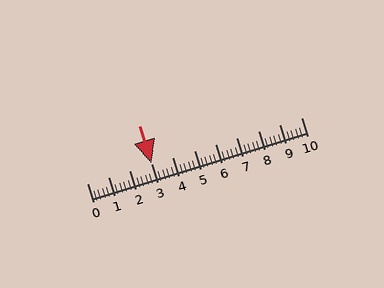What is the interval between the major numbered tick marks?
The major tick marks are spaced 1 units apart.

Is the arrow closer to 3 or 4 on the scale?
The arrow is closer to 3.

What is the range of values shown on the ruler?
The ruler shows values from 0 to 10.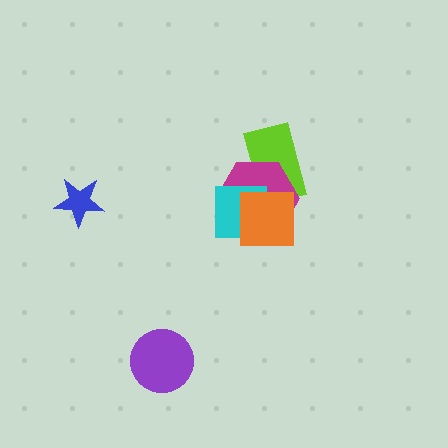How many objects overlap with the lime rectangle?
2 objects overlap with the lime rectangle.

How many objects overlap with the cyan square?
2 objects overlap with the cyan square.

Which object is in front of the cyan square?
The orange square is in front of the cyan square.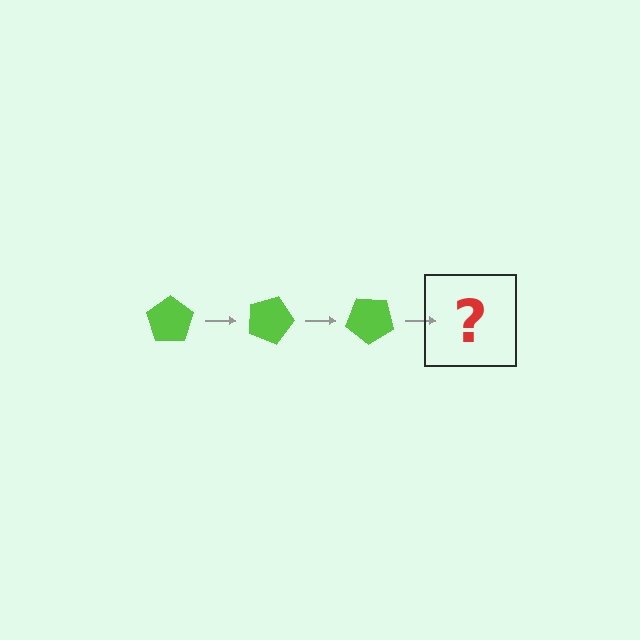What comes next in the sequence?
The next element should be a lime pentagon rotated 60 degrees.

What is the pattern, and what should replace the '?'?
The pattern is that the pentagon rotates 20 degrees each step. The '?' should be a lime pentagon rotated 60 degrees.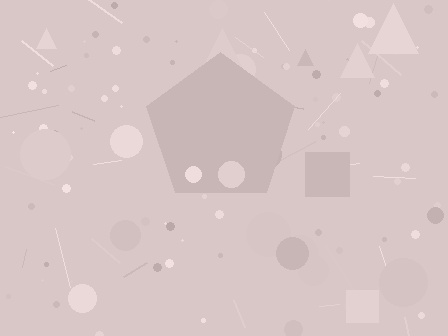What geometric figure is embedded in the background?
A pentagon is embedded in the background.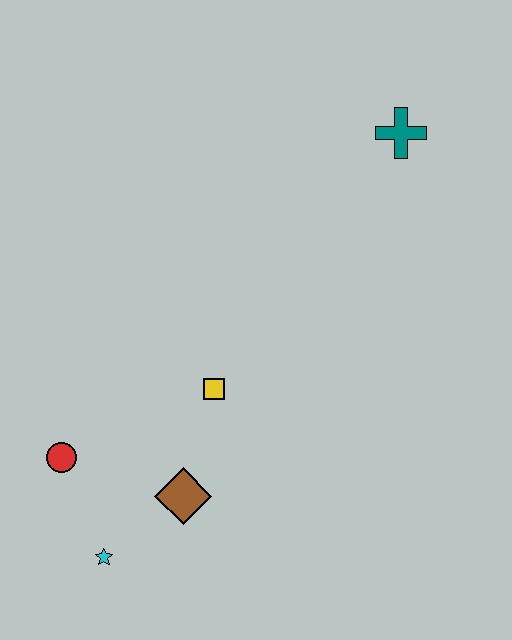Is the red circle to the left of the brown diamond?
Yes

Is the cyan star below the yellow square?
Yes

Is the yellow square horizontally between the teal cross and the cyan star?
Yes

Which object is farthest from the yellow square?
The teal cross is farthest from the yellow square.